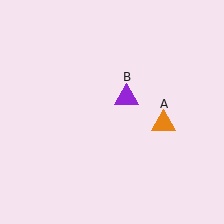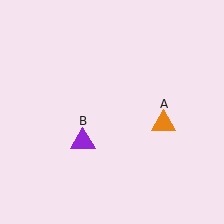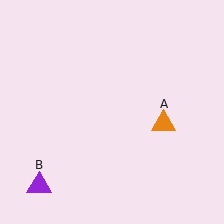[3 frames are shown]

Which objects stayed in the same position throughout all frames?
Orange triangle (object A) remained stationary.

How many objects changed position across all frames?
1 object changed position: purple triangle (object B).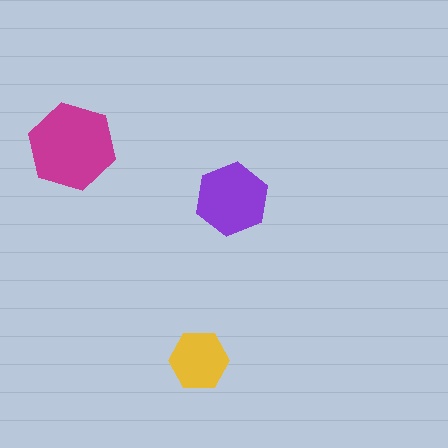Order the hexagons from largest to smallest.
the magenta one, the purple one, the yellow one.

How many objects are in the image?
There are 3 objects in the image.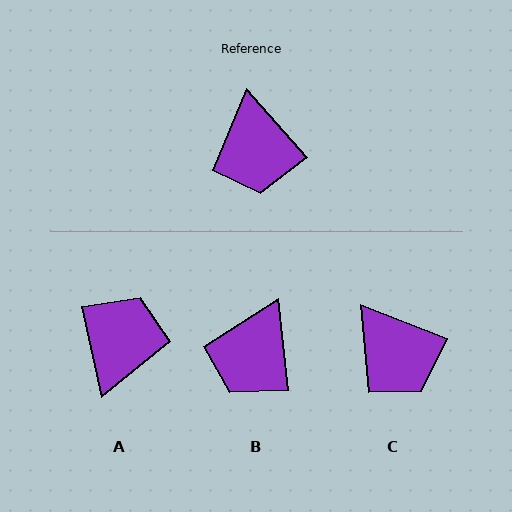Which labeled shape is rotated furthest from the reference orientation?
A, about 151 degrees away.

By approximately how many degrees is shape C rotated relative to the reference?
Approximately 27 degrees counter-clockwise.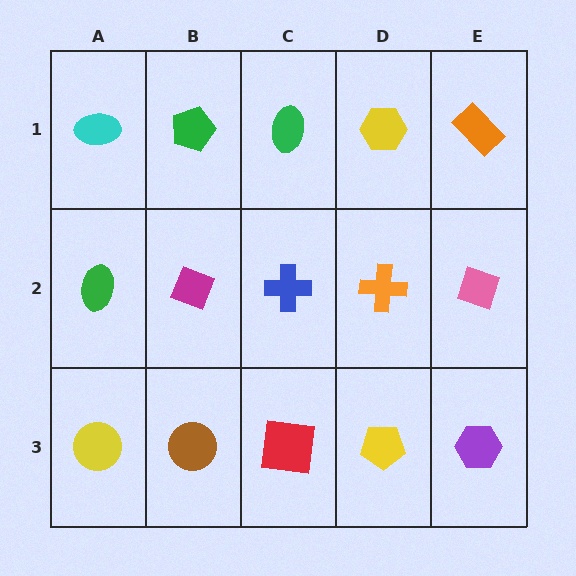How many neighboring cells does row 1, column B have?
3.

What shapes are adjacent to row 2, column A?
A cyan ellipse (row 1, column A), a yellow circle (row 3, column A), a magenta diamond (row 2, column B).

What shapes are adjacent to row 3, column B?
A magenta diamond (row 2, column B), a yellow circle (row 3, column A), a red square (row 3, column C).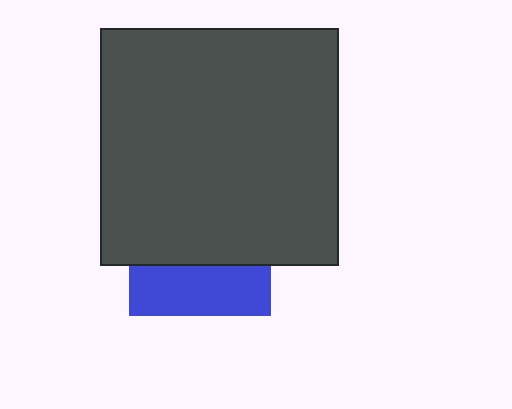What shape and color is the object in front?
The object in front is a dark gray square.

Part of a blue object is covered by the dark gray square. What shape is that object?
It is a square.